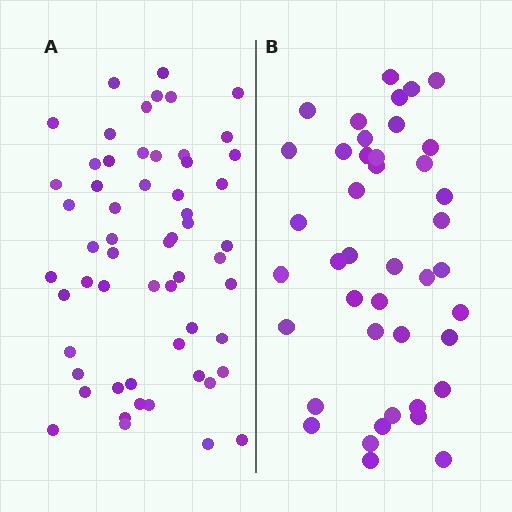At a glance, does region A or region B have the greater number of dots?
Region A (the left region) has more dots.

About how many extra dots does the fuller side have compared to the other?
Region A has approximately 15 more dots than region B.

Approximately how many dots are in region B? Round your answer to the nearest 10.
About 40 dots. (The exact count is 42, which rounds to 40.)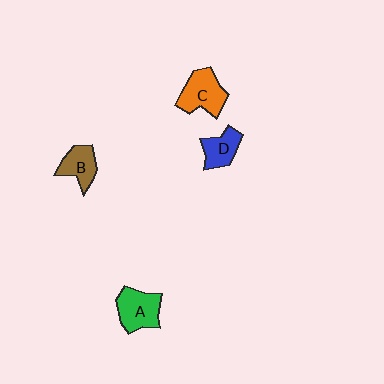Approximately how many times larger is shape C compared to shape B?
Approximately 1.4 times.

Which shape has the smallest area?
Shape D (blue).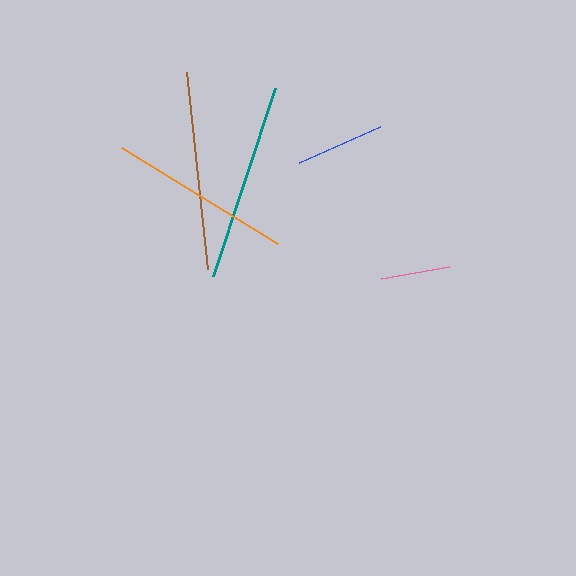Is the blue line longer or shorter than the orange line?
The orange line is longer than the blue line.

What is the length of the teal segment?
The teal segment is approximately 198 pixels long.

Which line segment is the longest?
The brown line is the longest at approximately 198 pixels.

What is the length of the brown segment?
The brown segment is approximately 198 pixels long.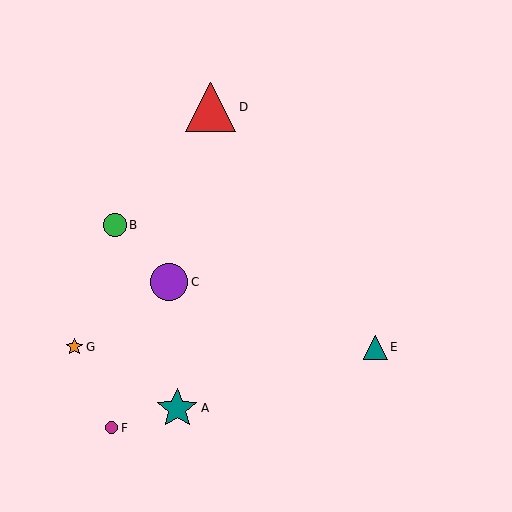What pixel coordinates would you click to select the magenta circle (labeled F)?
Click at (112, 428) to select the magenta circle F.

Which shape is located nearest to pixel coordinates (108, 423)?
The magenta circle (labeled F) at (112, 428) is nearest to that location.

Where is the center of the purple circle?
The center of the purple circle is at (169, 282).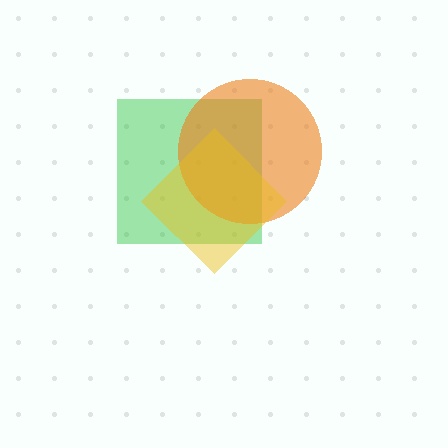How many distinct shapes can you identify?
There are 3 distinct shapes: a green square, an orange circle, a yellow diamond.